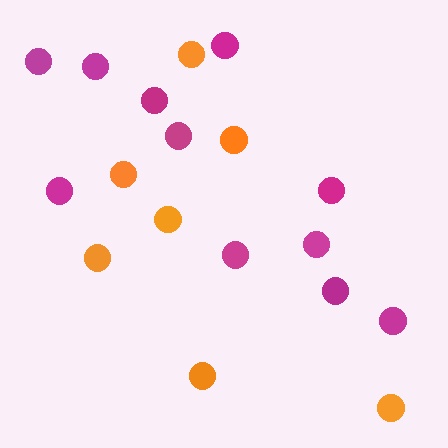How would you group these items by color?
There are 2 groups: one group of orange circles (7) and one group of magenta circles (11).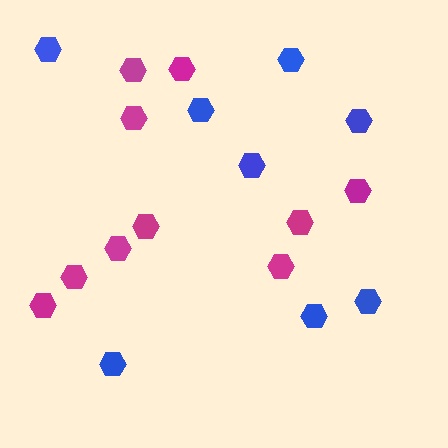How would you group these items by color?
There are 2 groups: one group of blue hexagons (8) and one group of magenta hexagons (10).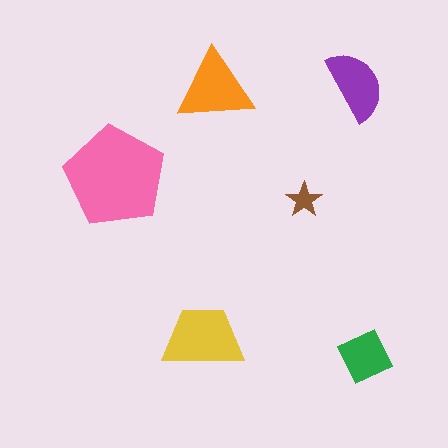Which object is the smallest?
The brown star.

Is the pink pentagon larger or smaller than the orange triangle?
Larger.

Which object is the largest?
The pink pentagon.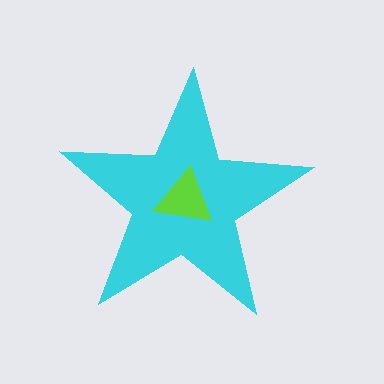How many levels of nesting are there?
2.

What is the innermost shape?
The lime triangle.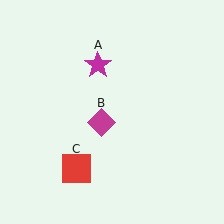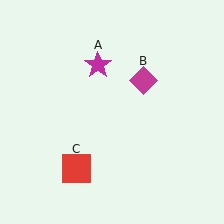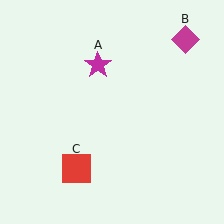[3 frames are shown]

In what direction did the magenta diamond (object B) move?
The magenta diamond (object B) moved up and to the right.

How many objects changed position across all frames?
1 object changed position: magenta diamond (object B).